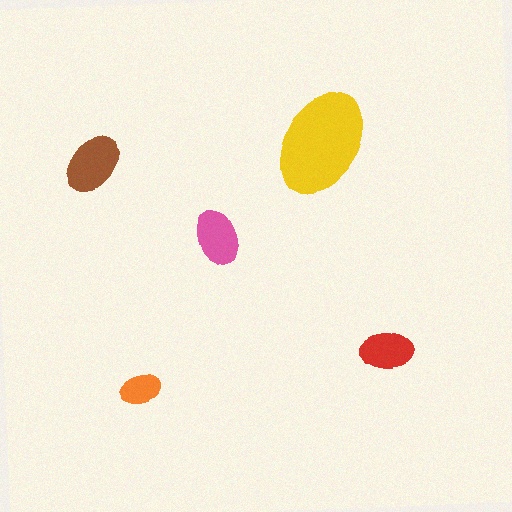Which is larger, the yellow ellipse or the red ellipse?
The yellow one.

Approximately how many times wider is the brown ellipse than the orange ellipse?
About 1.5 times wider.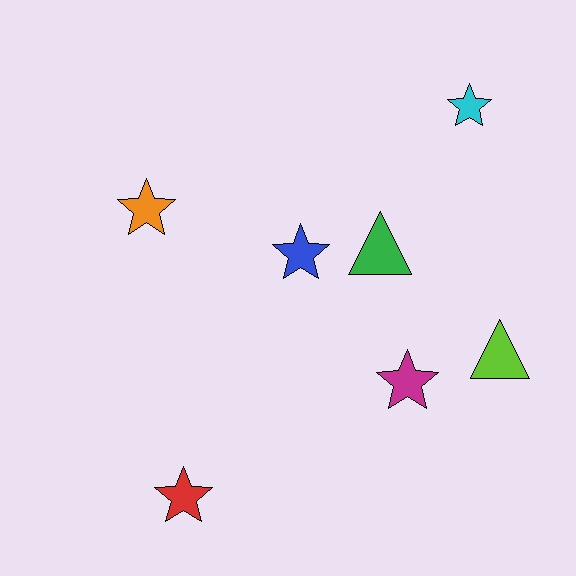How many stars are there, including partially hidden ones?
There are 5 stars.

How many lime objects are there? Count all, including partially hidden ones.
There is 1 lime object.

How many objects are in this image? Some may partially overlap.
There are 7 objects.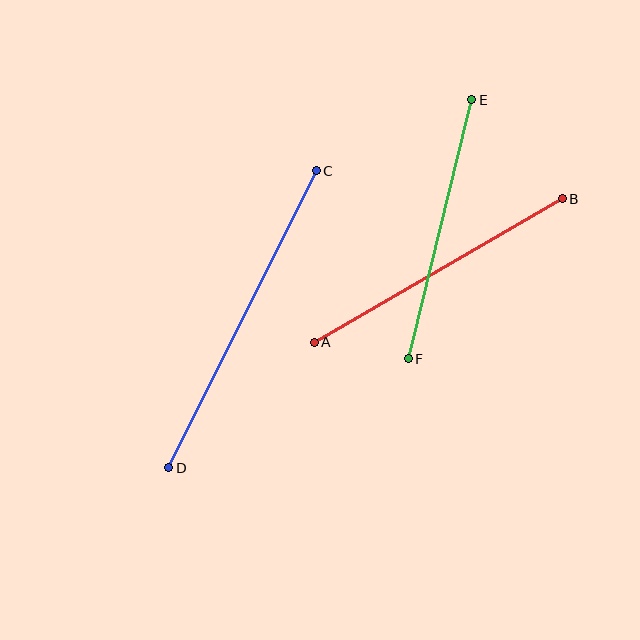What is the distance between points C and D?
The distance is approximately 331 pixels.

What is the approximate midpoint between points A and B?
The midpoint is at approximately (438, 271) pixels.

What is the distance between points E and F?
The distance is approximately 267 pixels.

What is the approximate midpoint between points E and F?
The midpoint is at approximately (440, 229) pixels.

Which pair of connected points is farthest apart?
Points C and D are farthest apart.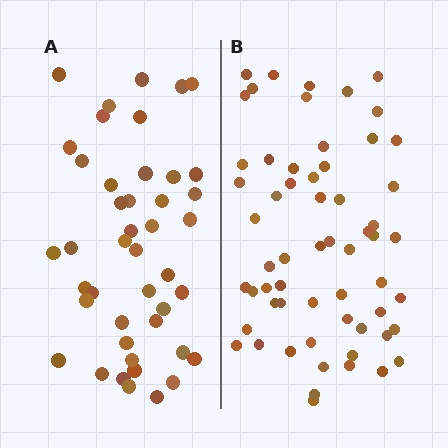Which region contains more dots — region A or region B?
Region B (the right region) has more dots.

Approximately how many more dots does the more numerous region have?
Region B has approximately 15 more dots than region A.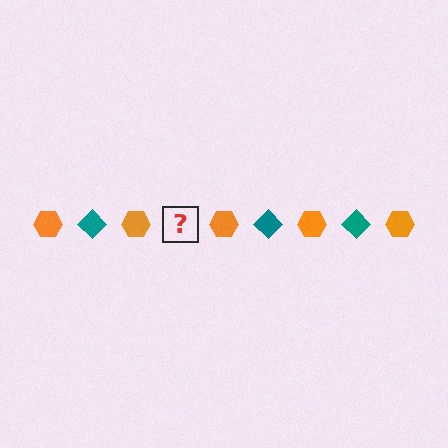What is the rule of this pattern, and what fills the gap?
The rule is that the pattern alternates between orange hexagon and teal diamond. The gap should be filled with a teal diamond.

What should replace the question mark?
The question mark should be replaced with a teal diamond.